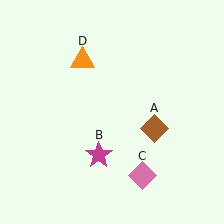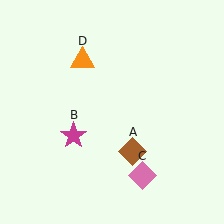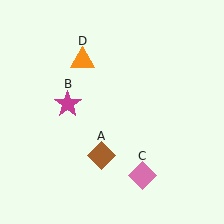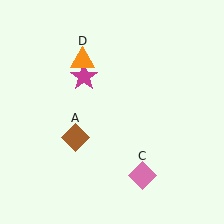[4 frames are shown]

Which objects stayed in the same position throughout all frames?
Pink diamond (object C) and orange triangle (object D) remained stationary.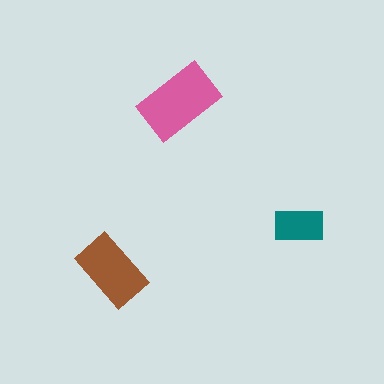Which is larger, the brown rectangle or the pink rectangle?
The pink one.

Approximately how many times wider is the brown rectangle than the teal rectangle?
About 1.5 times wider.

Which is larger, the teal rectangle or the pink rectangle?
The pink one.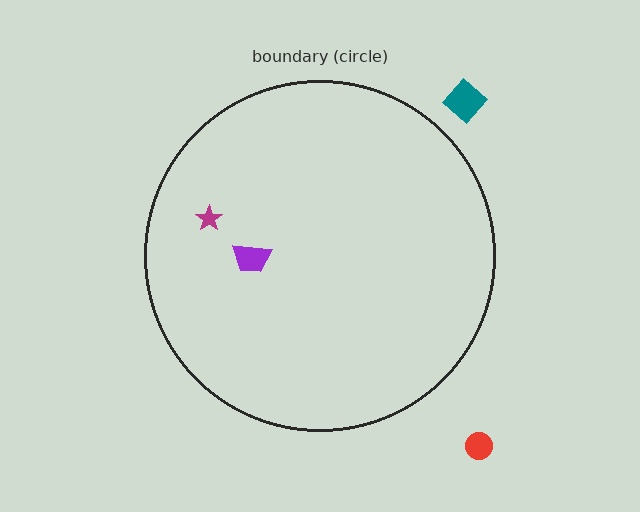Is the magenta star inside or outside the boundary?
Inside.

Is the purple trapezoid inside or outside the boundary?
Inside.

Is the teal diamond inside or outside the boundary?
Outside.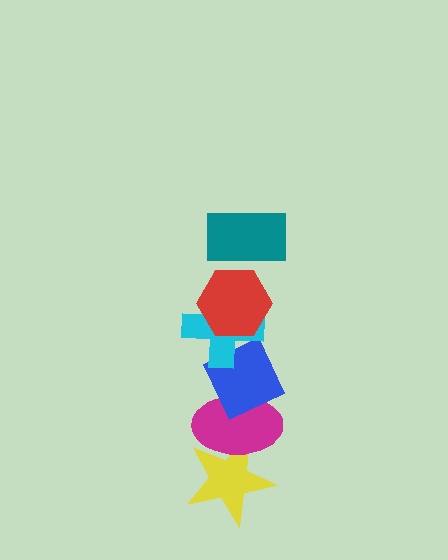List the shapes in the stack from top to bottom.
From top to bottom: the teal rectangle, the red hexagon, the cyan cross, the blue diamond, the magenta ellipse, the yellow star.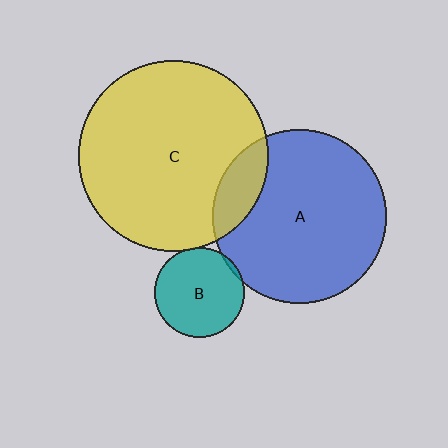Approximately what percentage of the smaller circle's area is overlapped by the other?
Approximately 5%.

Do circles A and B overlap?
Yes.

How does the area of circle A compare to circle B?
Approximately 3.7 times.